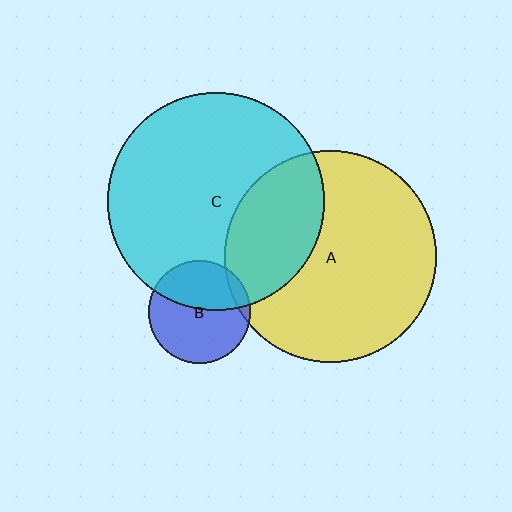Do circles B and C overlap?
Yes.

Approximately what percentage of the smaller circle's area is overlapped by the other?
Approximately 40%.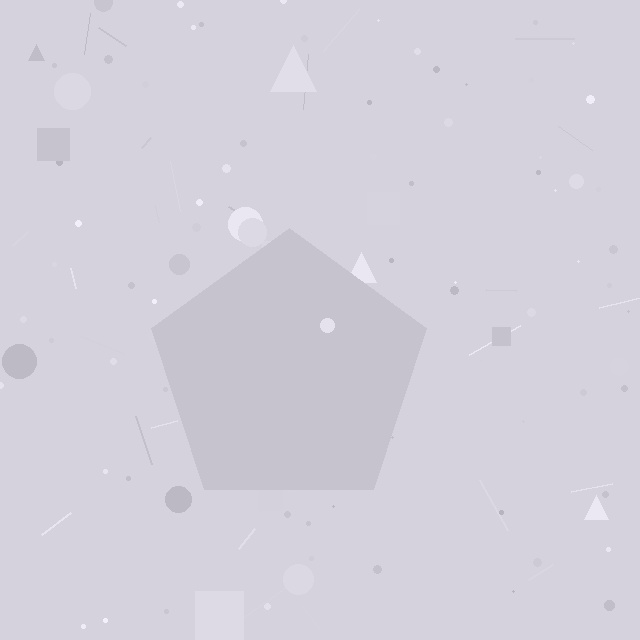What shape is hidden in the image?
A pentagon is hidden in the image.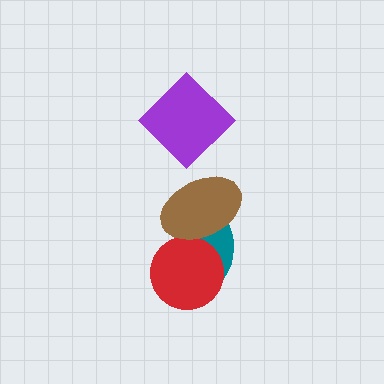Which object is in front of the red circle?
The brown ellipse is in front of the red circle.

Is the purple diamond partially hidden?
No, no other shape covers it.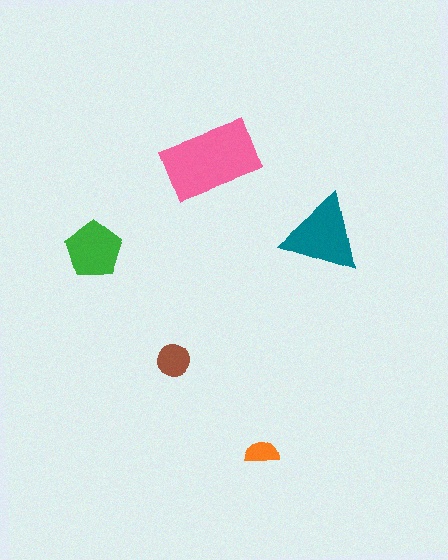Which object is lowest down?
The orange semicircle is bottommost.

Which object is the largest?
The pink rectangle.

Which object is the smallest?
The orange semicircle.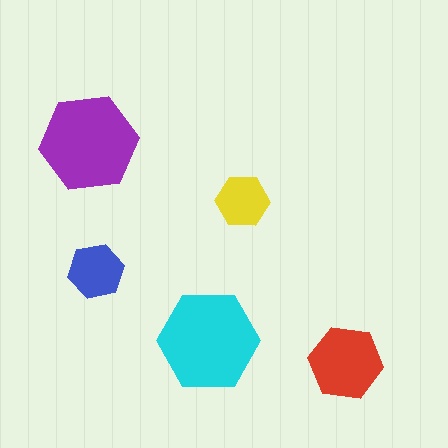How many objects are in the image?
There are 5 objects in the image.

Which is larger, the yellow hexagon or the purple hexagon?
The purple one.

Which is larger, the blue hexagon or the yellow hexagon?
The blue one.